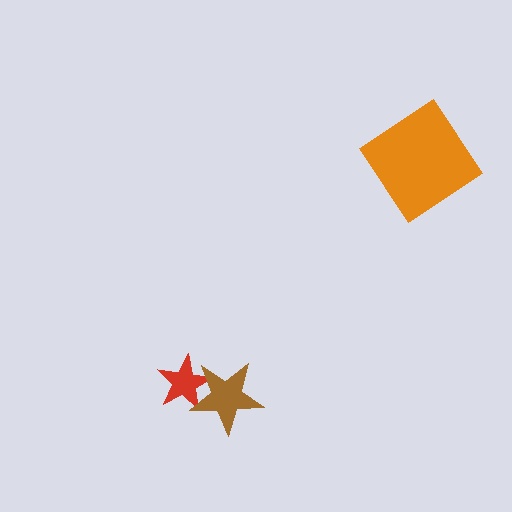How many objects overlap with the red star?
1 object overlaps with the red star.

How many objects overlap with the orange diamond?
0 objects overlap with the orange diamond.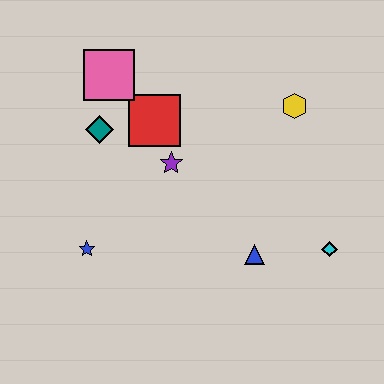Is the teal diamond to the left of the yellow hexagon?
Yes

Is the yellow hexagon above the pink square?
No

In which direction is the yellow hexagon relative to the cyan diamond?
The yellow hexagon is above the cyan diamond.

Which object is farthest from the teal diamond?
The cyan diamond is farthest from the teal diamond.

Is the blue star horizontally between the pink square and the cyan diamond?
No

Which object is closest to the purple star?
The red square is closest to the purple star.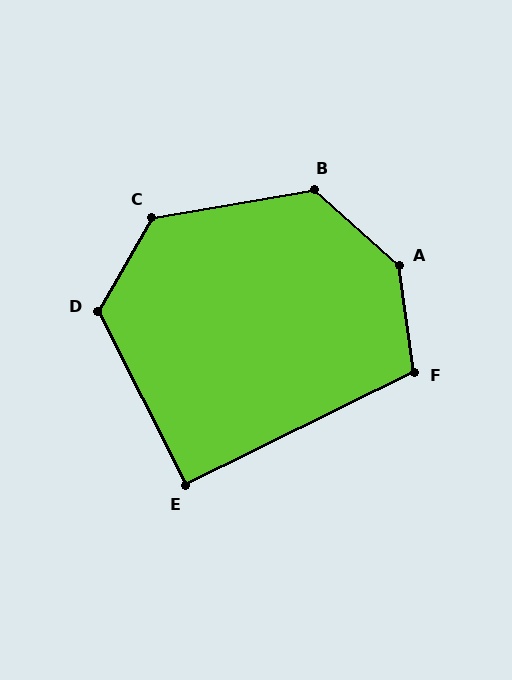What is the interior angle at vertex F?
Approximately 108 degrees (obtuse).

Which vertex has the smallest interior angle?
E, at approximately 91 degrees.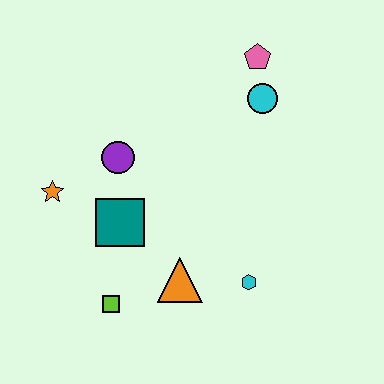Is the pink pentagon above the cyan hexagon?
Yes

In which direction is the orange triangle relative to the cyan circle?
The orange triangle is below the cyan circle.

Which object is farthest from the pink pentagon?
The lime square is farthest from the pink pentagon.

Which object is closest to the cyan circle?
The pink pentagon is closest to the cyan circle.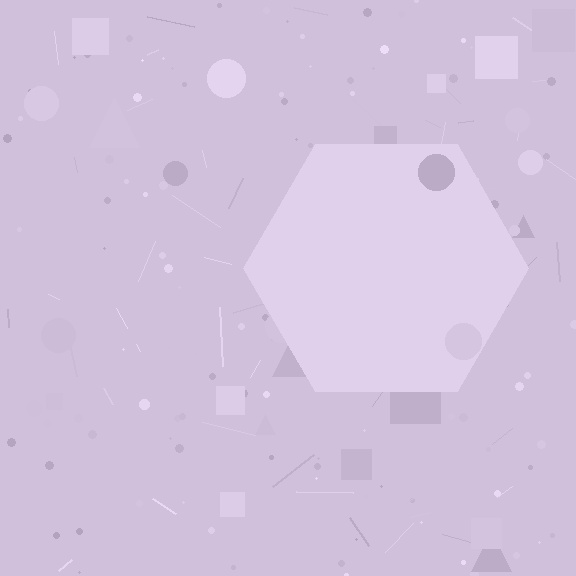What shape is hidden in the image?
A hexagon is hidden in the image.